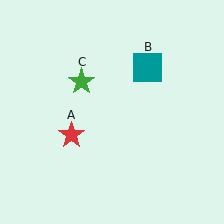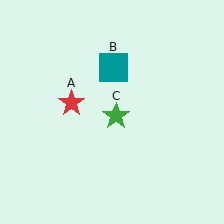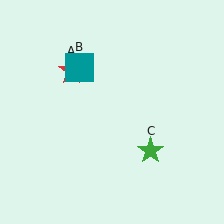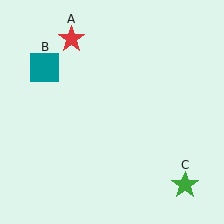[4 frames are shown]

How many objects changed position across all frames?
3 objects changed position: red star (object A), teal square (object B), green star (object C).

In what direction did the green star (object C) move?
The green star (object C) moved down and to the right.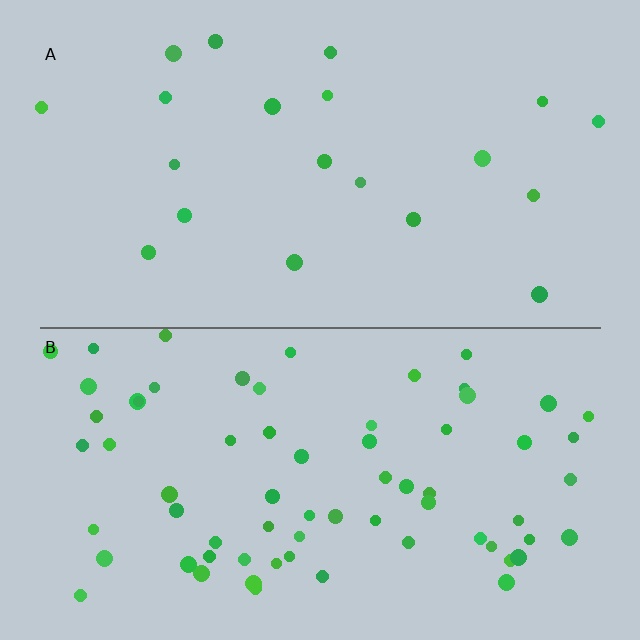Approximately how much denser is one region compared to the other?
Approximately 3.4× — region B over region A.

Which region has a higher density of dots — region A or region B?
B (the bottom).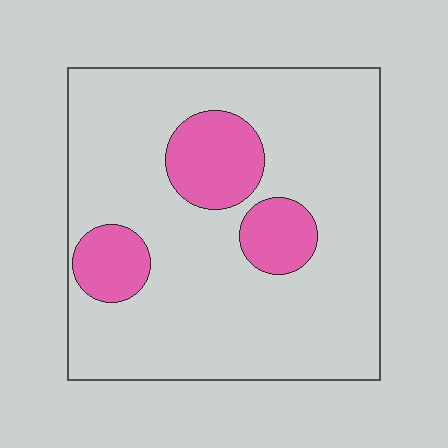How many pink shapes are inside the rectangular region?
3.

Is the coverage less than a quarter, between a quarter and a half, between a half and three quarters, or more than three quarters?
Less than a quarter.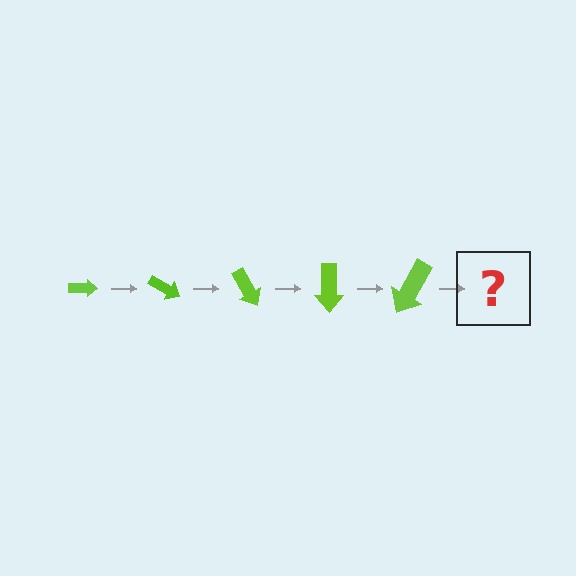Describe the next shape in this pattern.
It should be an arrow, larger than the previous one and rotated 150 degrees from the start.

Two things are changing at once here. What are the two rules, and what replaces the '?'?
The two rules are that the arrow grows larger each step and it rotates 30 degrees each step. The '?' should be an arrow, larger than the previous one and rotated 150 degrees from the start.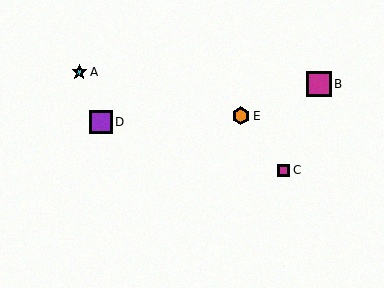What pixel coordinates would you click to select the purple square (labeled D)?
Click at (101, 122) to select the purple square D.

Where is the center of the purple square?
The center of the purple square is at (101, 122).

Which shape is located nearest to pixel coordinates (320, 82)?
The magenta square (labeled B) at (319, 84) is nearest to that location.